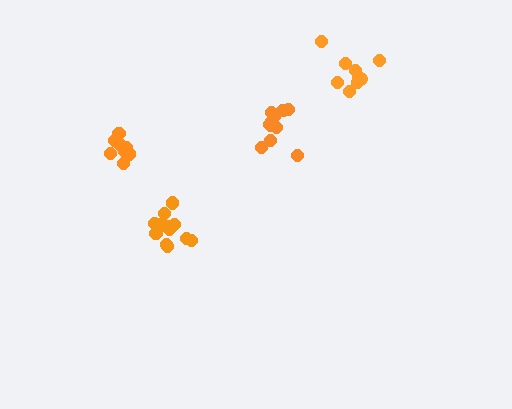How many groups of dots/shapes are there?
There are 4 groups.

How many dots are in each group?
Group 1: 11 dots, Group 2: 9 dots, Group 3: 8 dots, Group 4: 12 dots (40 total).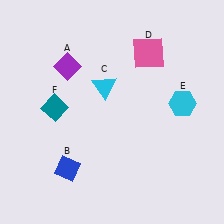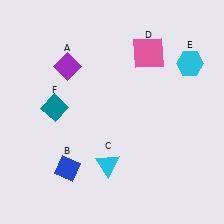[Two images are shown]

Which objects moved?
The objects that moved are: the cyan triangle (C), the cyan hexagon (E).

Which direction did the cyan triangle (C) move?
The cyan triangle (C) moved down.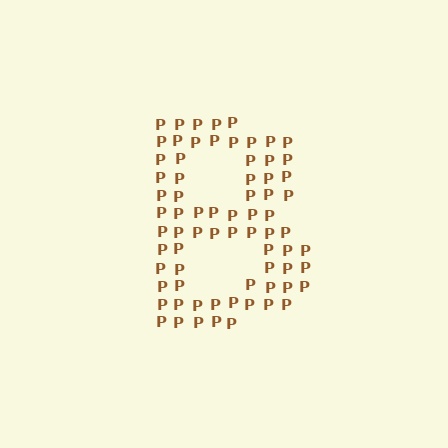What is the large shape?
The large shape is the letter B.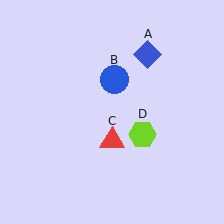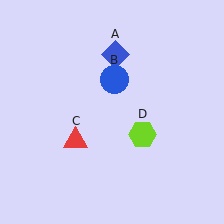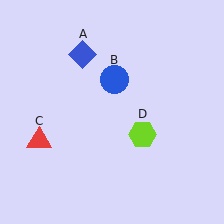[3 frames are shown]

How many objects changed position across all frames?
2 objects changed position: blue diamond (object A), red triangle (object C).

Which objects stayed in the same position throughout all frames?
Blue circle (object B) and lime hexagon (object D) remained stationary.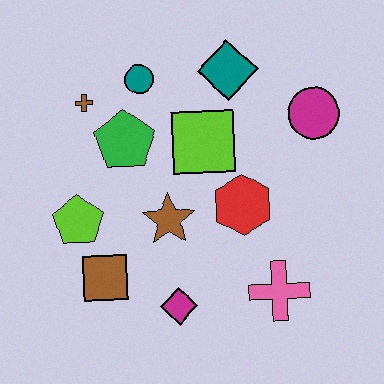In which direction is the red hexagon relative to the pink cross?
The red hexagon is above the pink cross.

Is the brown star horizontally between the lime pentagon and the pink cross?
Yes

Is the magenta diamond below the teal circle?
Yes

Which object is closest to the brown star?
The red hexagon is closest to the brown star.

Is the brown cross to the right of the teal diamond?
No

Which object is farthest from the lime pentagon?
The magenta circle is farthest from the lime pentagon.